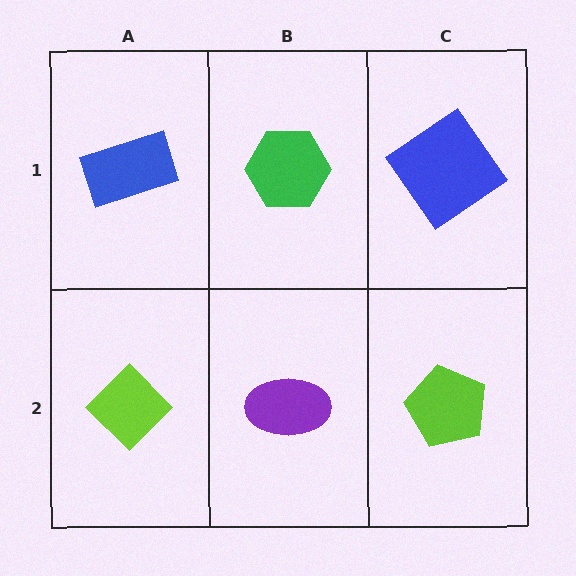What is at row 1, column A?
A blue rectangle.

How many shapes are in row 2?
3 shapes.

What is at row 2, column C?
A lime pentagon.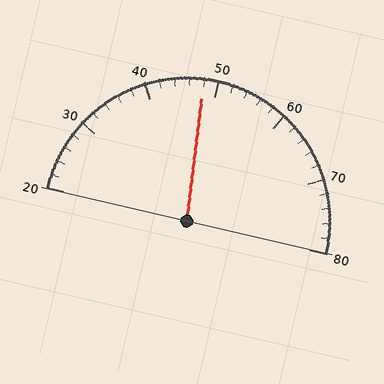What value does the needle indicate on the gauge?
The needle indicates approximately 48.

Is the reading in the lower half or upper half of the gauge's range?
The reading is in the lower half of the range (20 to 80).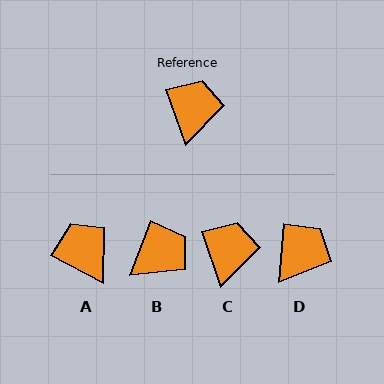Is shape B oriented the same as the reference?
No, it is off by about 40 degrees.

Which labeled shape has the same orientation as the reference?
C.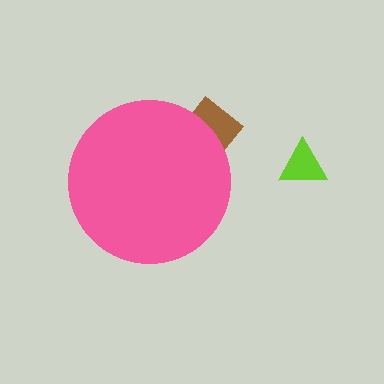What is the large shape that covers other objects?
A pink circle.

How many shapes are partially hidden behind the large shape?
2 shapes are partially hidden.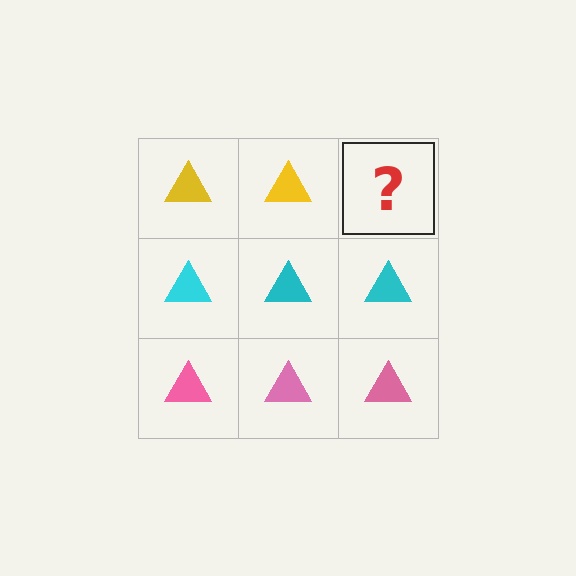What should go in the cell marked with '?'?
The missing cell should contain a yellow triangle.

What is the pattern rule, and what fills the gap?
The rule is that each row has a consistent color. The gap should be filled with a yellow triangle.